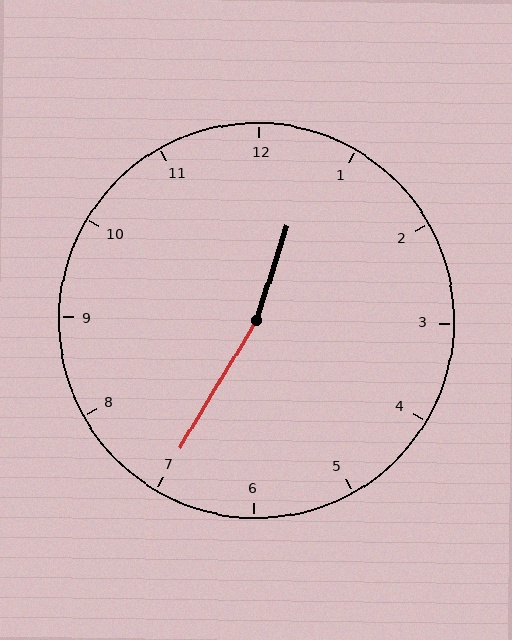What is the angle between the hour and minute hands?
Approximately 168 degrees.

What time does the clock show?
12:35.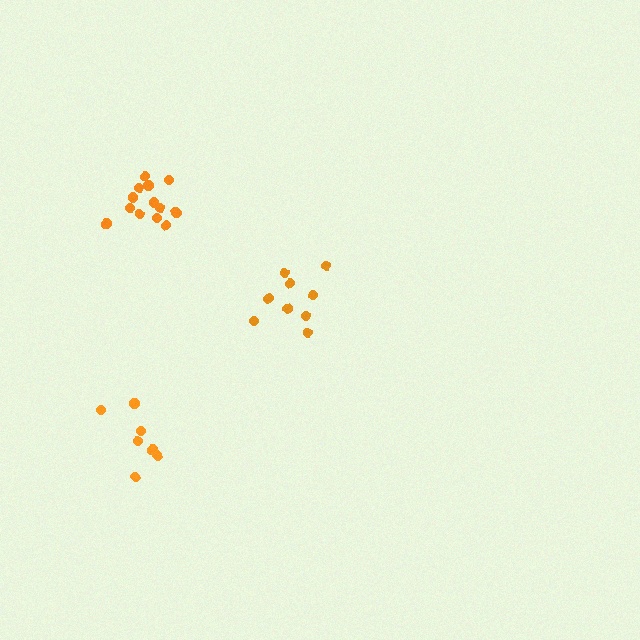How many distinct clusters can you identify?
There are 3 distinct clusters.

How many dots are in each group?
Group 1: 7 dots, Group 2: 9 dots, Group 3: 13 dots (29 total).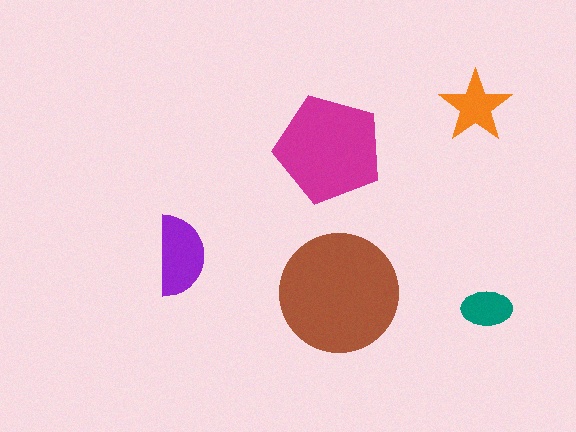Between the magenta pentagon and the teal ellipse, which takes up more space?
The magenta pentagon.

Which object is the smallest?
The teal ellipse.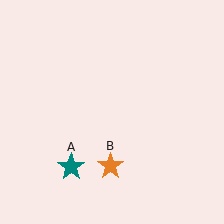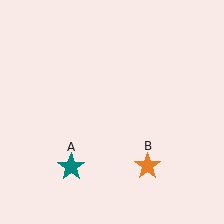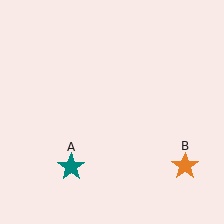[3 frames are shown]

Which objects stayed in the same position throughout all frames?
Teal star (object A) remained stationary.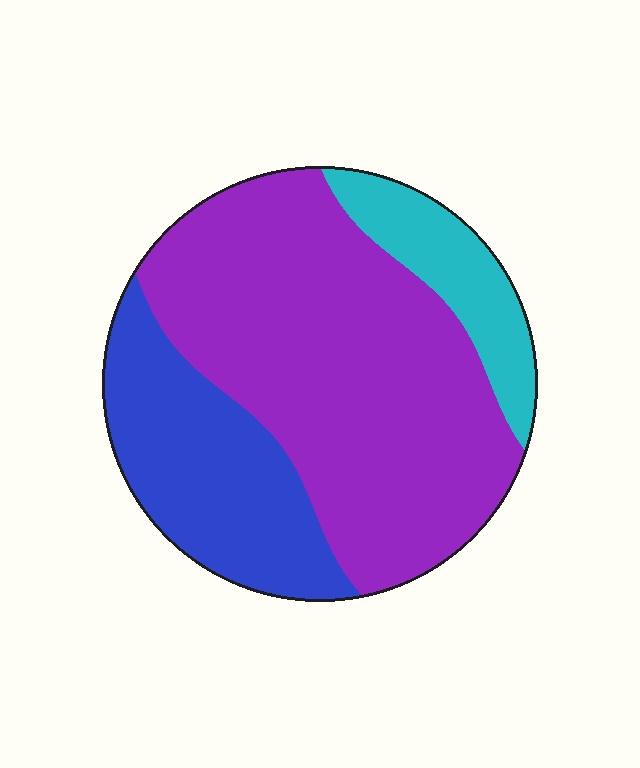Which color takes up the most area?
Purple, at roughly 60%.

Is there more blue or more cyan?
Blue.